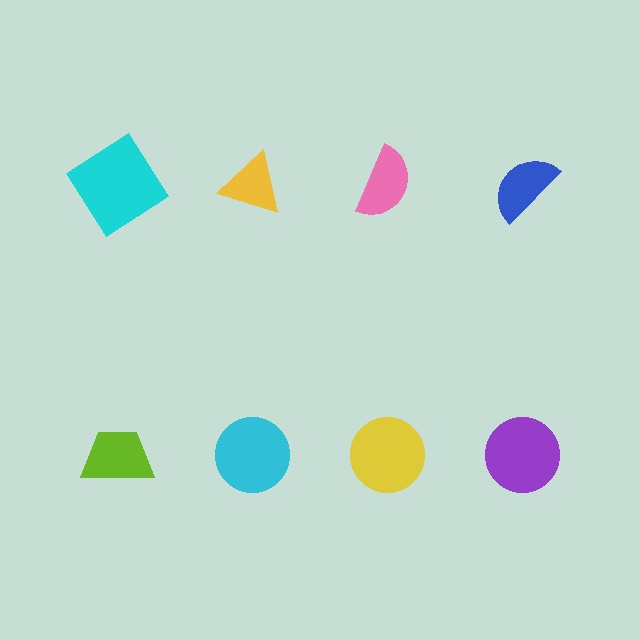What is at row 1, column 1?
A cyan diamond.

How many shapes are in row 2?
4 shapes.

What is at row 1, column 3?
A pink semicircle.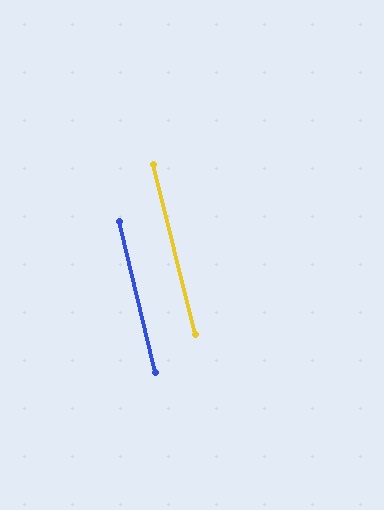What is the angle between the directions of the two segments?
Approximately 1 degree.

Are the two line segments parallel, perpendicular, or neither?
Parallel — their directions differ by only 0.8°.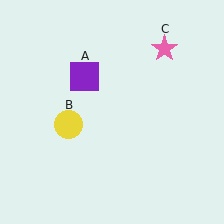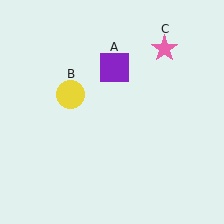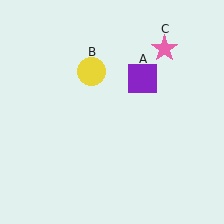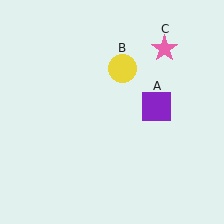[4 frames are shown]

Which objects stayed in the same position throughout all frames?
Pink star (object C) remained stationary.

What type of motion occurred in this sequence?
The purple square (object A), yellow circle (object B) rotated clockwise around the center of the scene.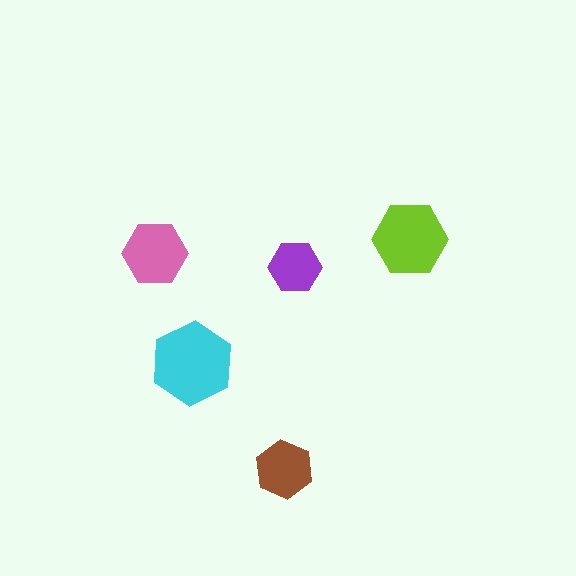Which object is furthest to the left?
The pink hexagon is leftmost.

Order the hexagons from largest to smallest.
the cyan one, the lime one, the pink one, the brown one, the purple one.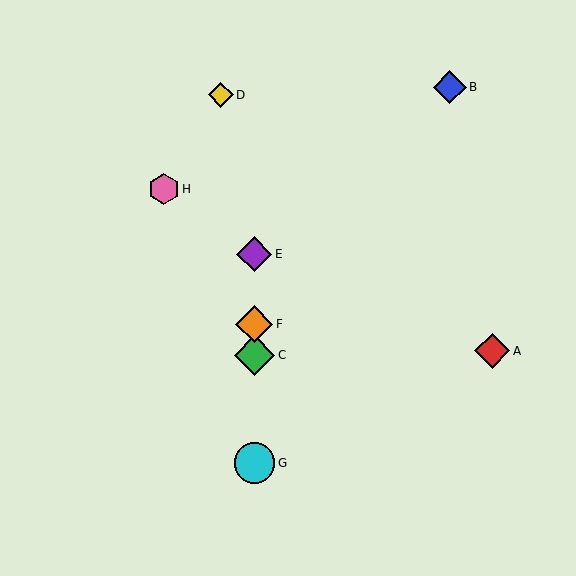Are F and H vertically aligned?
No, F is at x≈254 and H is at x≈164.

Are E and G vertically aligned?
Yes, both are at x≈254.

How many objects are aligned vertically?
4 objects (C, E, F, G) are aligned vertically.